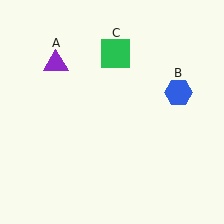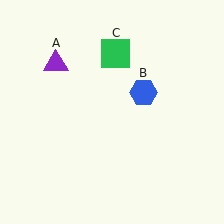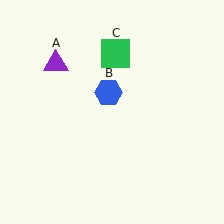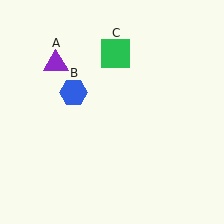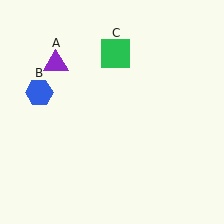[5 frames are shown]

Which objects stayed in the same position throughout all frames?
Purple triangle (object A) and green square (object C) remained stationary.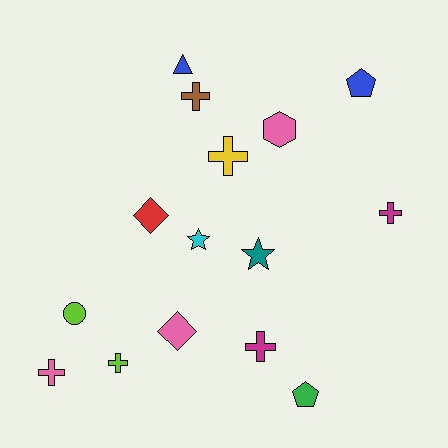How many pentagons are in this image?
There are 2 pentagons.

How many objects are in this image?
There are 15 objects.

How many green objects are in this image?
There is 1 green object.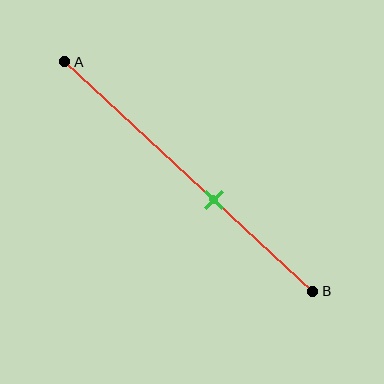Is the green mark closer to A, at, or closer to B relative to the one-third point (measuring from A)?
The green mark is closer to point B than the one-third point of segment AB.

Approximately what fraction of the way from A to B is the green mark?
The green mark is approximately 60% of the way from A to B.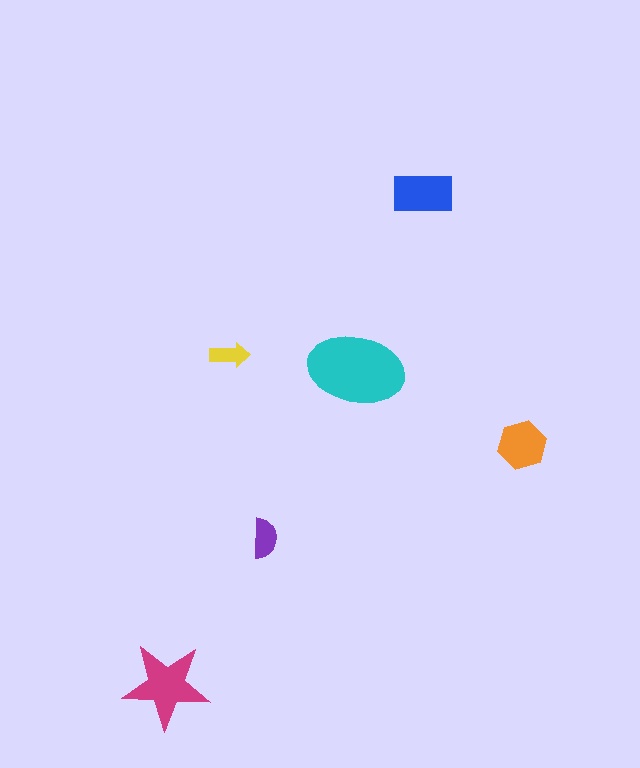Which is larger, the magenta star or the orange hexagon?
The magenta star.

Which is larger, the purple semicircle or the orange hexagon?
The orange hexagon.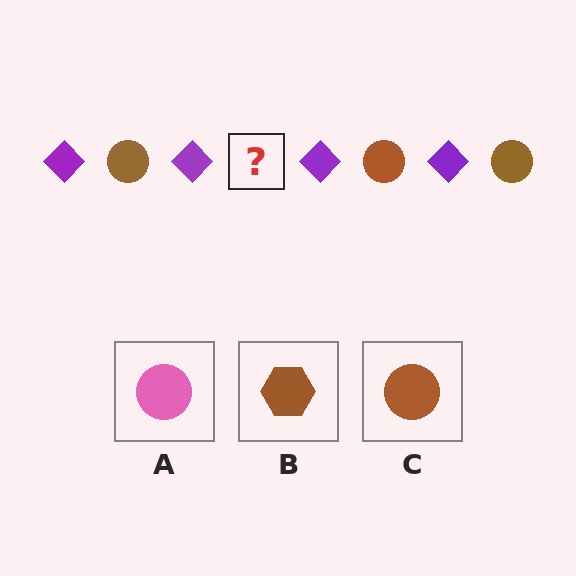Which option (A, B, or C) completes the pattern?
C.